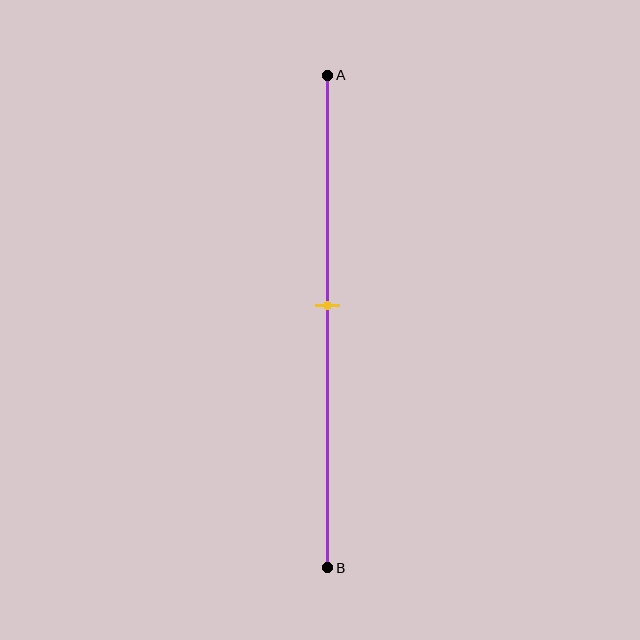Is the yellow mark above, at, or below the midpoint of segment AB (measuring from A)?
The yellow mark is above the midpoint of segment AB.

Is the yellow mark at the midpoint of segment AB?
No, the mark is at about 45% from A, not at the 50% midpoint.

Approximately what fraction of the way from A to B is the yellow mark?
The yellow mark is approximately 45% of the way from A to B.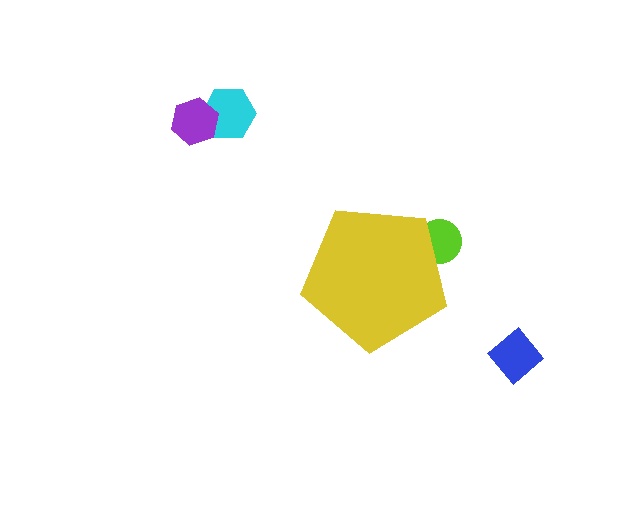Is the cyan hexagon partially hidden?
No, the cyan hexagon is fully visible.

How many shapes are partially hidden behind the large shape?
1 shape is partially hidden.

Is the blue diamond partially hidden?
No, the blue diamond is fully visible.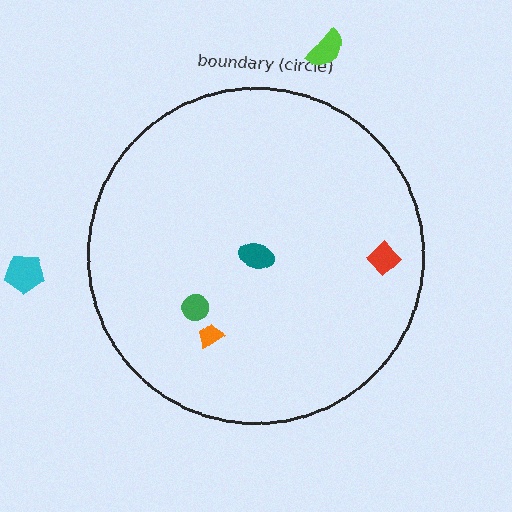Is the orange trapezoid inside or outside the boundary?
Inside.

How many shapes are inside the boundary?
4 inside, 2 outside.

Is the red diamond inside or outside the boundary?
Inside.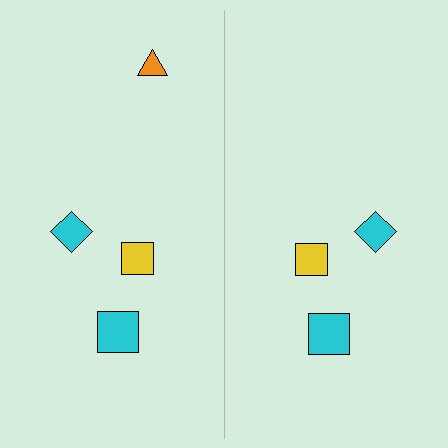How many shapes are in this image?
There are 7 shapes in this image.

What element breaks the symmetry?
A orange triangle is missing from the right side.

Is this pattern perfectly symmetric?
No, the pattern is not perfectly symmetric. A orange triangle is missing from the right side.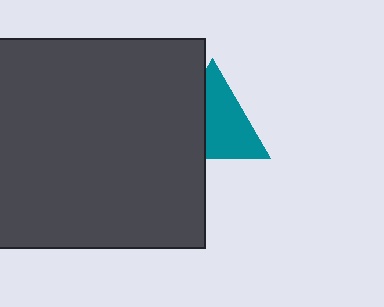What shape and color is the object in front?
The object in front is a dark gray square.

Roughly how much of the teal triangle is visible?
About half of it is visible (roughly 61%).